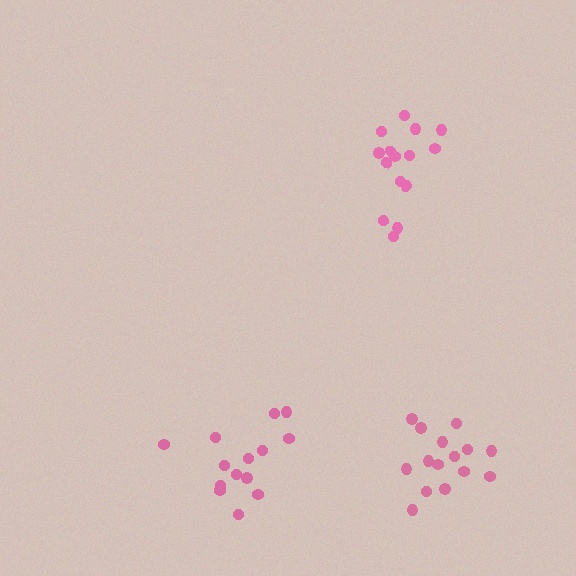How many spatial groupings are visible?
There are 3 spatial groupings.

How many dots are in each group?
Group 1: 15 dots, Group 2: 15 dots, Group 3: 14 dots (44 total).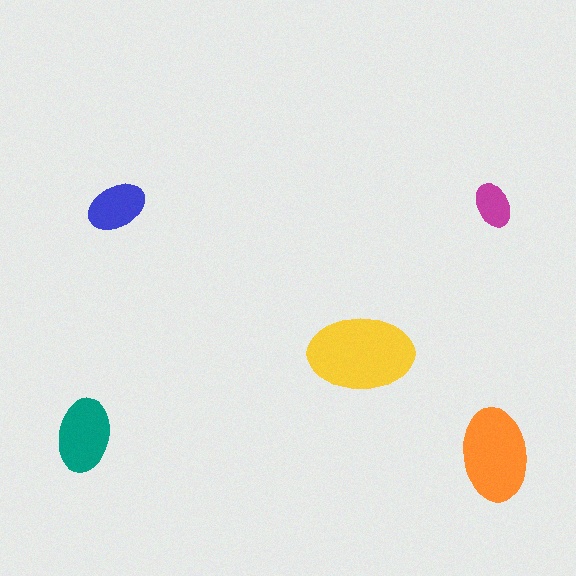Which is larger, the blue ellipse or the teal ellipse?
The teal one.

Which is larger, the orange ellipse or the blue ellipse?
The orange one.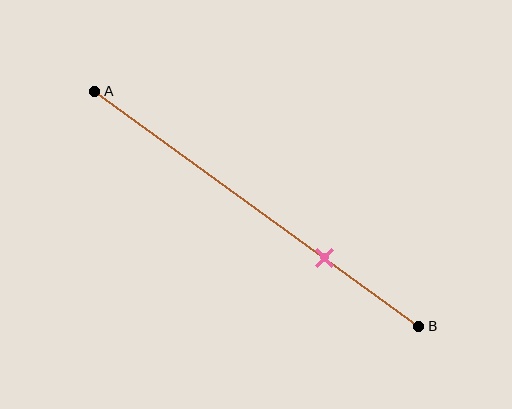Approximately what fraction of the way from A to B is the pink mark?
The pink mark is approximately 70% of the way from A to B.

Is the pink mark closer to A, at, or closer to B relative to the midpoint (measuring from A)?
The pink mark is closer to point B than the midpoint of segment AB.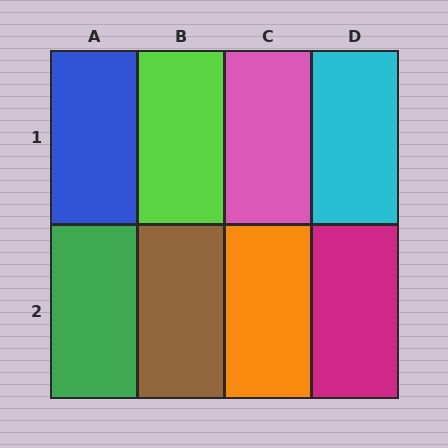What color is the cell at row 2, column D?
Magenta.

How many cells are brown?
1 cell is brown.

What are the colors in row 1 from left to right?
Blue, lime, pink, cyan.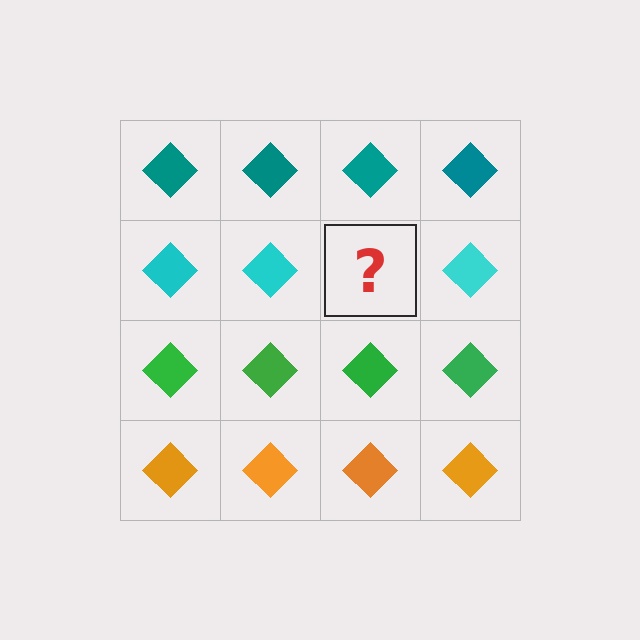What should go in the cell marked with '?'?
The missing cell should contain a cyan diamond.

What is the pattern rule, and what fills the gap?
The rule is that each row has a consistent color. The gap should be filled with a cyan diamond.